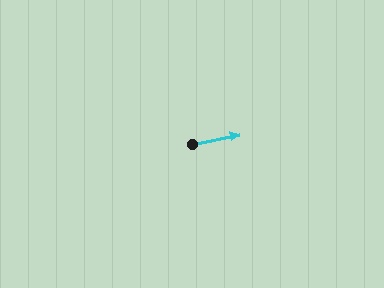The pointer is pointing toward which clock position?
Roughly 3 o'clock.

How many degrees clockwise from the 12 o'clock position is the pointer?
Approximately 78 degrees.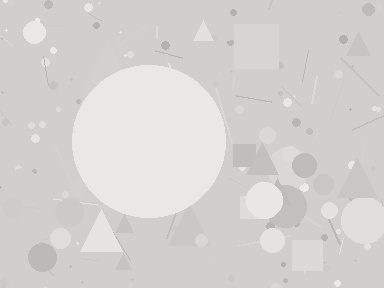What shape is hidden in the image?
A circle is hidden in the image.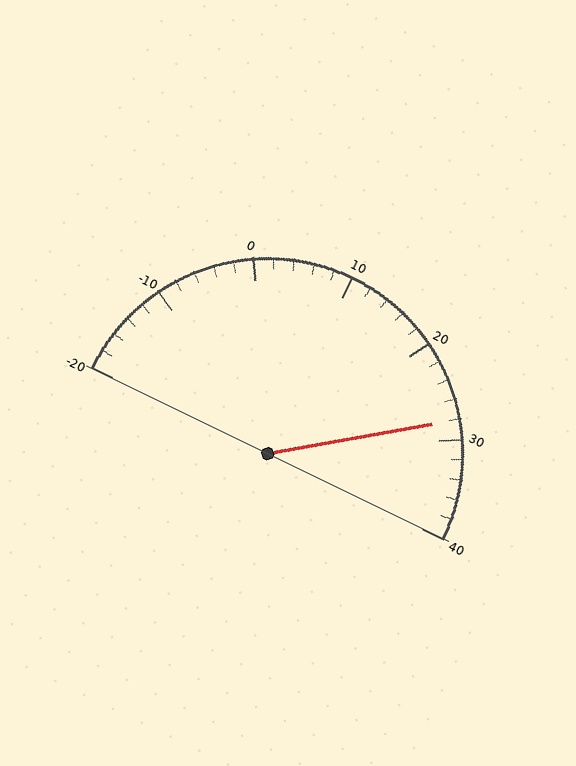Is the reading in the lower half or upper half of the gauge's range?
The reading is in the upper half of the range (-20 to 40).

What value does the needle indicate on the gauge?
The needle indicates approximately 28.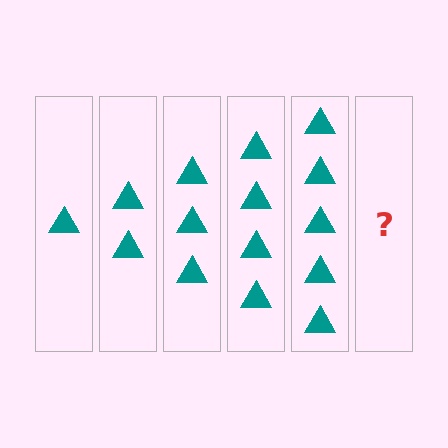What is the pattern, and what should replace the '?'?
The pattern is that each step adds one more triangle. The '?' should be 6 triangles.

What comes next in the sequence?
The next element should be 6 triangles.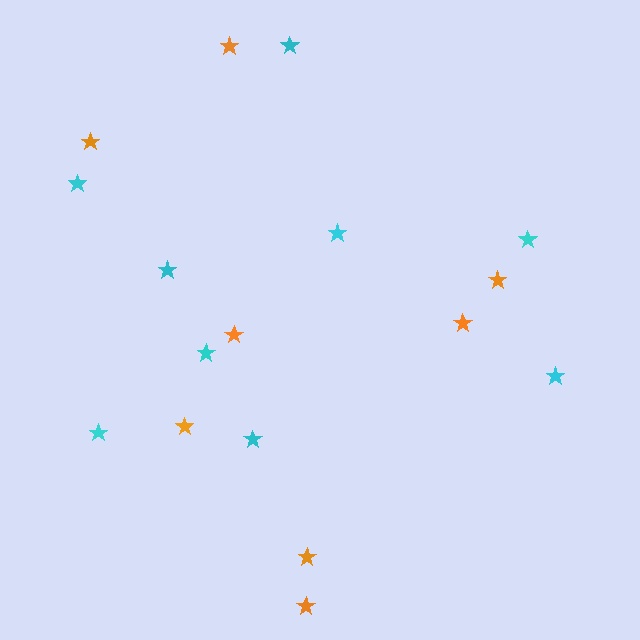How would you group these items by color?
There are 2 groups: one group of cyan stars (9) and one group of orange stars (8).